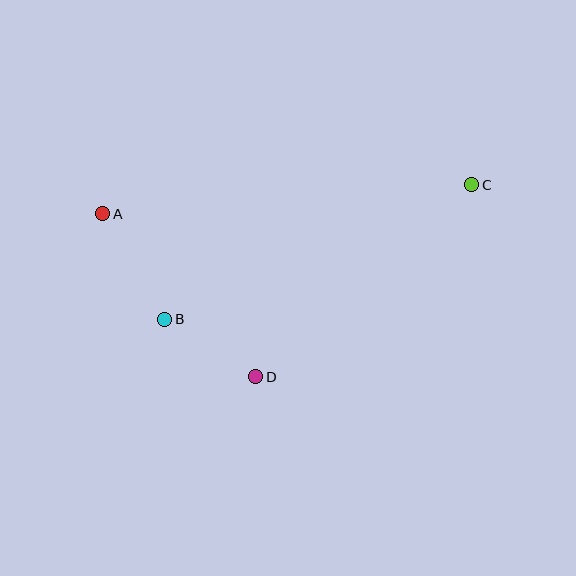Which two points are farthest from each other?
Points A and C are farthest from each other.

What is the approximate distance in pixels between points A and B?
The distance between A and B is approximately 123 pixels.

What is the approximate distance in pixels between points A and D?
The distance between A and D is approximately 224 pixels.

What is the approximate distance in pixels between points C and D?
The distance between C and D is approximately 289 pixels.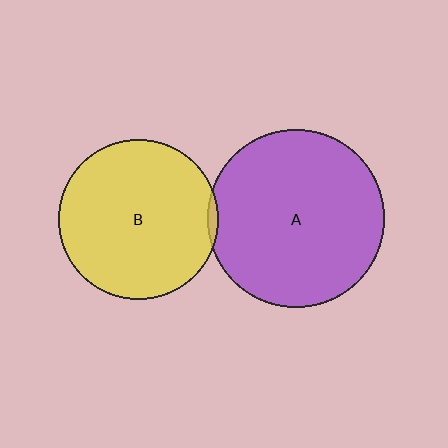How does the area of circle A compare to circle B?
Approximately 1.2 times.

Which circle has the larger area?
Circle A (purple).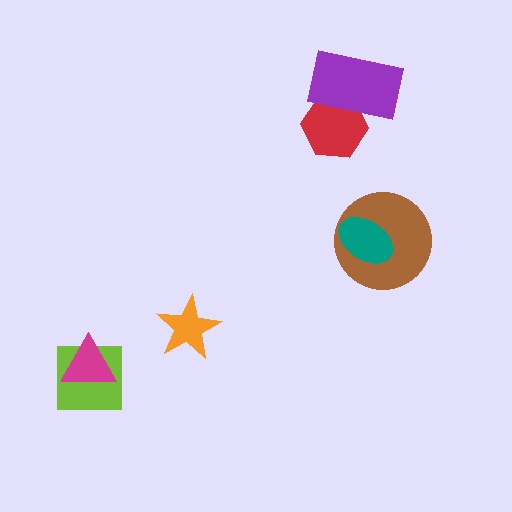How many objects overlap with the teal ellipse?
1 object overlaps with the teal ellipse.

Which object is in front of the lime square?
The magenta triangle is in front of the lime square.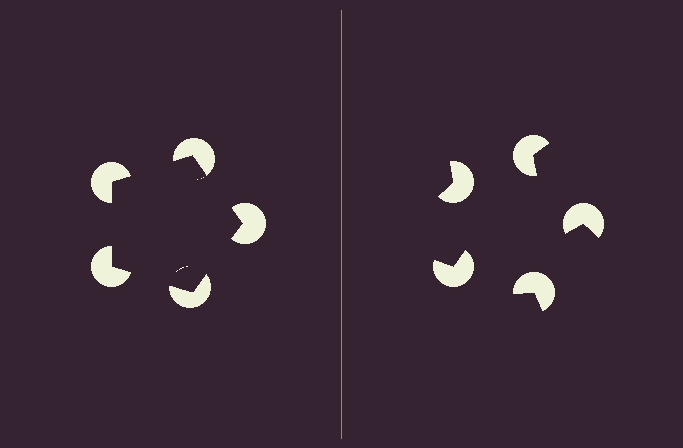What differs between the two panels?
The pac-man discs are positioned identically on both sides; only the wedge orientations differ. On the left they align to a pentagon; on the right they are misaligned.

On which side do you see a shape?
An illusory pentagon appears on the left side. On the right side the wedge cuts are rotated, so no coherent shape forms.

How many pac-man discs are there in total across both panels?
10 — 5 on each side.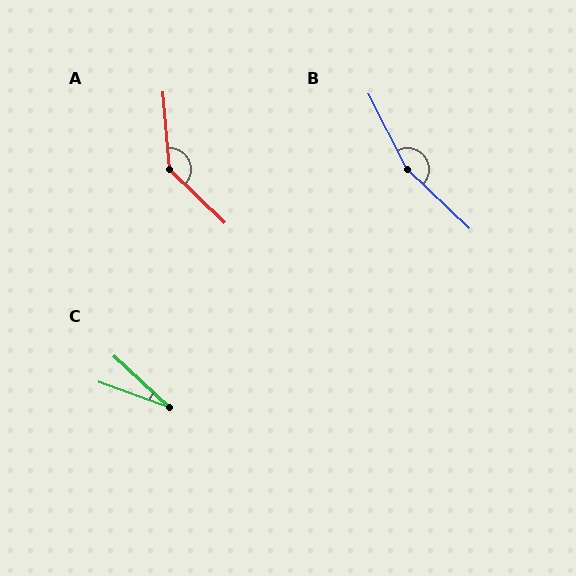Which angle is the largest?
B, at approximately 160 degrees.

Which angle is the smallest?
C, at approximately 23 degrees.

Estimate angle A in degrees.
Approximately 139 degrees.